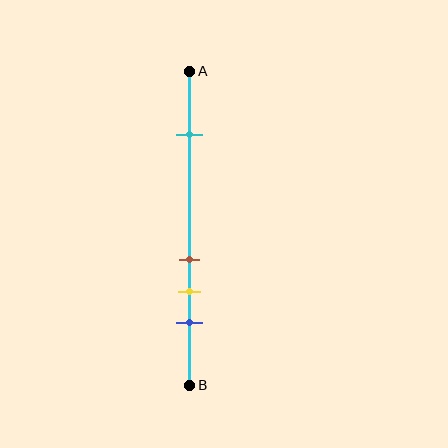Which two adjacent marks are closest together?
The brown and yellow marks are the closest adjacent pair.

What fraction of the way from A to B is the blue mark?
The blue mark is approximately 80% (0.8) of the way from A to B.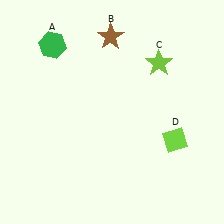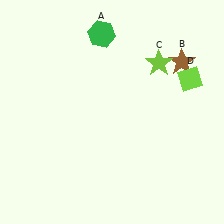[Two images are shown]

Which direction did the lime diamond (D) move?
The lime diamond (D) moved up.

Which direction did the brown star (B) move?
The brown star (B) moved right.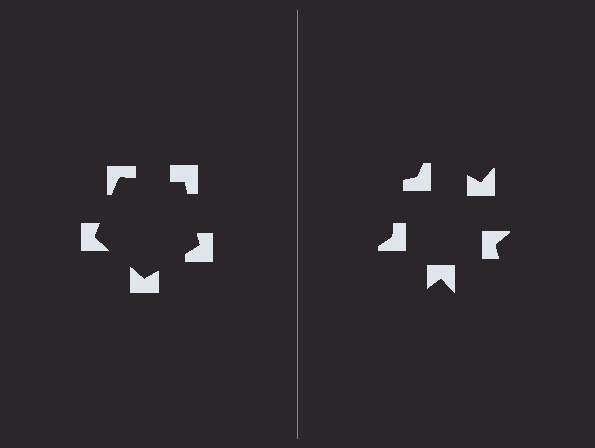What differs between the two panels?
The notched squares are positioned identically on both sides; only the wedge orientations differ. On the left they align to a pentagon; on the right they are misaligned.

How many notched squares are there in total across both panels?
10 — 5 on each side.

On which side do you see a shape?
An illusory pentagon appears on the left side. On the right side the wedge cuts are rotated, so no coherent shape forms.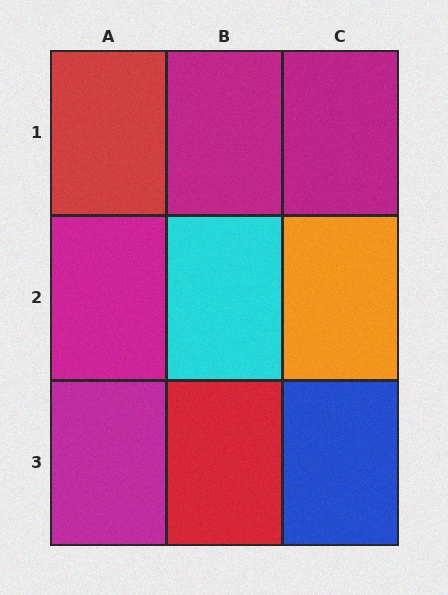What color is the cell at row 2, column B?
Cyan.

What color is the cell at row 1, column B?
Magenta.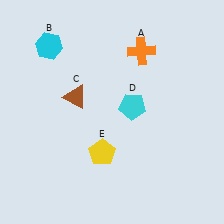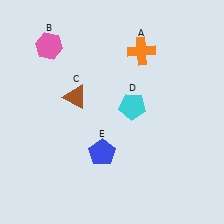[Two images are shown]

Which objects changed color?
B changed from cyan to pink. E changed from yellow to blue.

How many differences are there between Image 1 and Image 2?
There are 2 differences between the two images.